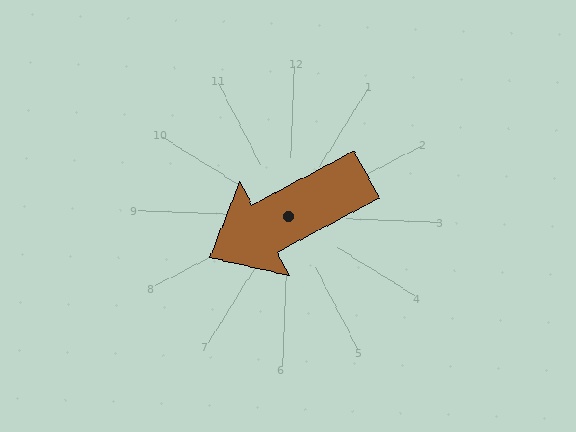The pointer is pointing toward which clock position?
Roughly 8 o'clock.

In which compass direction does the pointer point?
Southwest.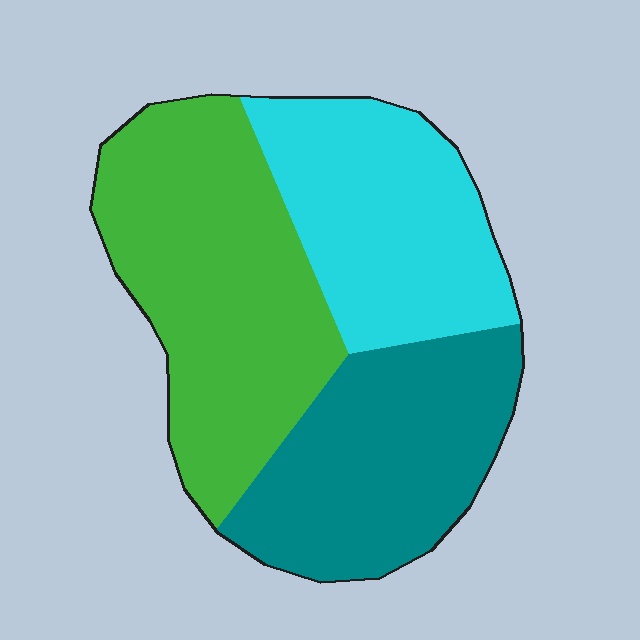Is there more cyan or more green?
Green.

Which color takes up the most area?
Green, at roughly 40%.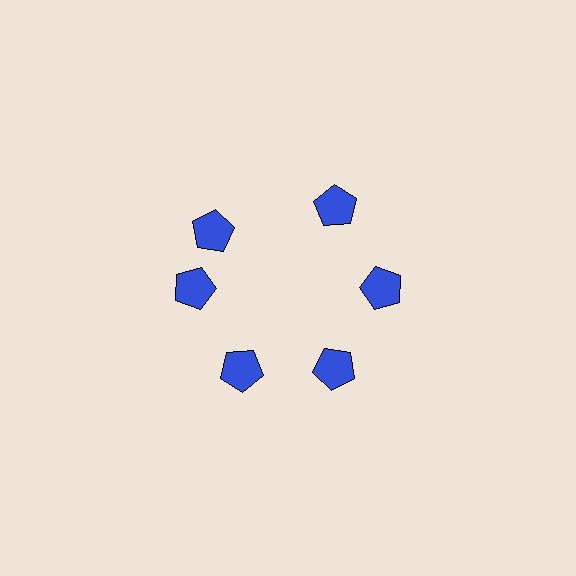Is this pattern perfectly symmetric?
No. The 6 blue pentagons are arranged in a ring, but one element near the 11 o'clock position is rotated out of alignment along the ring, breaking the 6-fold rotational symmetry.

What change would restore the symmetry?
The symmetry would be restored by rotating it back into even spacing with its neighbors so that all 6 pentagons sit at equal angles and equal distance from the center.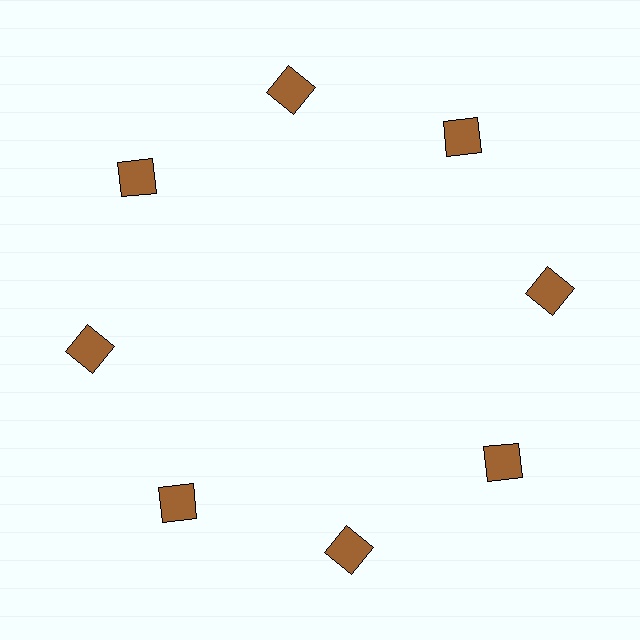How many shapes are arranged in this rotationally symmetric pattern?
There are 8 shapes, arranged in 8 groups of 1.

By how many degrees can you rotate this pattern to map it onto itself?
The pattern maps onto itself every 45 degrees of rotation.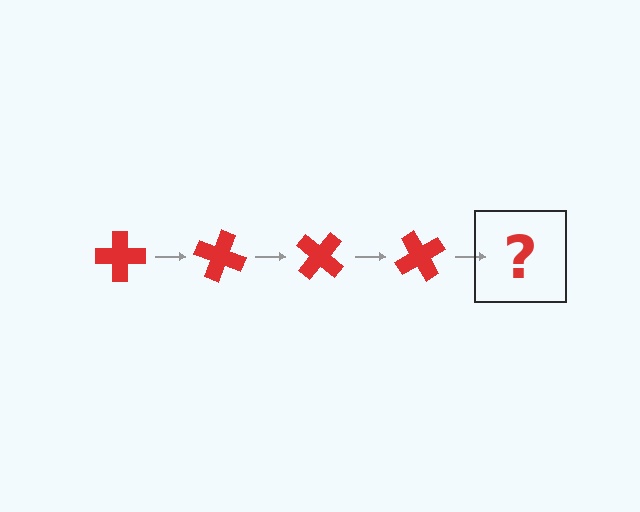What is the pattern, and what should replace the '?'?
The pattern is that the cross rotates 20 degrees each step. The '?' should be a red cross rotated 80 degrees.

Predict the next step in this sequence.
The next step is a red cross rotated 80 degrees.